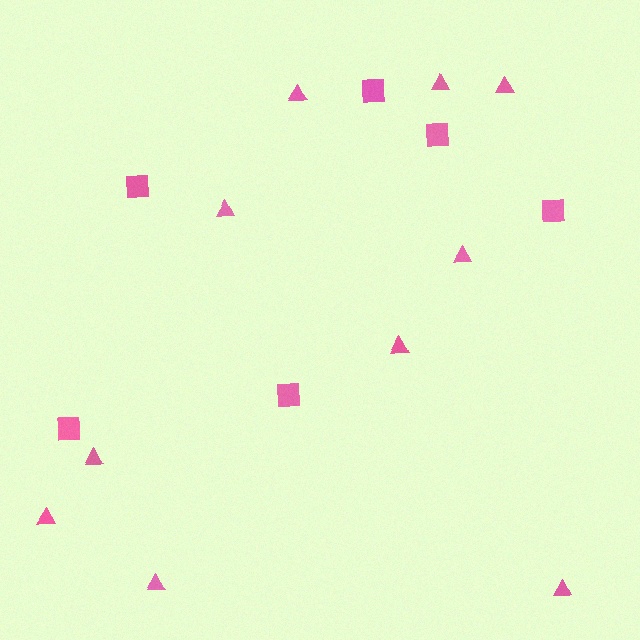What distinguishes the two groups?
There are 2 groups: one group of triangles (10) and one group of squares (6).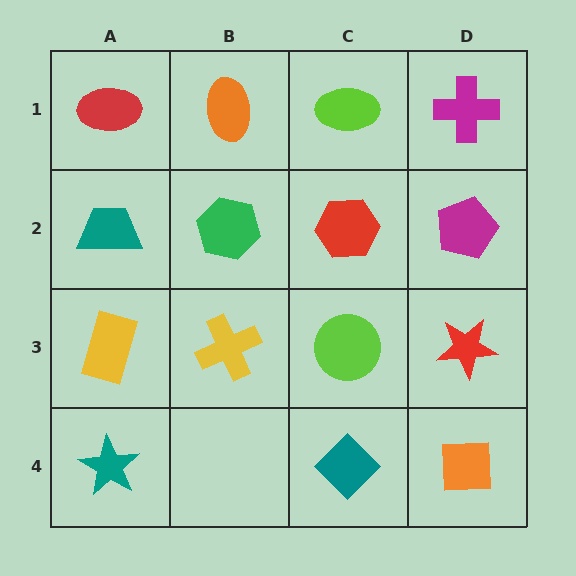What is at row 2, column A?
A teal trapezoid.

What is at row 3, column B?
A yellow cross.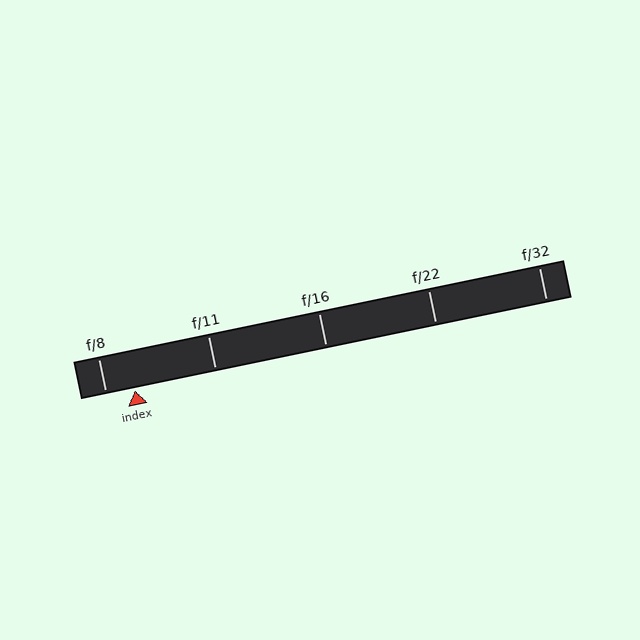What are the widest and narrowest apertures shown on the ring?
The widest aperture shown is f/8 and the narrowest is f/32.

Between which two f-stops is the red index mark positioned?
The index mark is between f/8 and f/11.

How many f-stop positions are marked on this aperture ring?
There are 5 f-stop positions marked.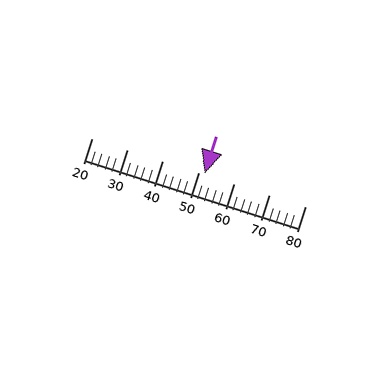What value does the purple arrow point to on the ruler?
The purple arrow points to approximately 52.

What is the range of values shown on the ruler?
The ruler shows values from 20 to 80.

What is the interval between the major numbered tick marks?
The major tick marks are spaced 10 units apart.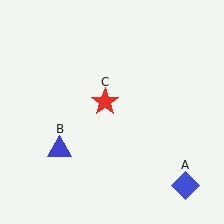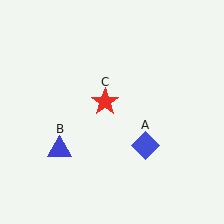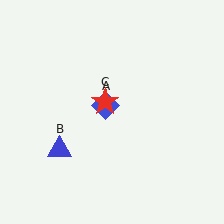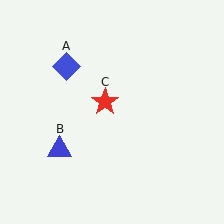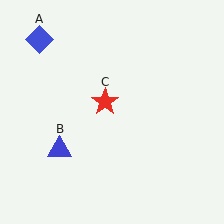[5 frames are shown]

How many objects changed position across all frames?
1 object changed position: blue diamond (object A).